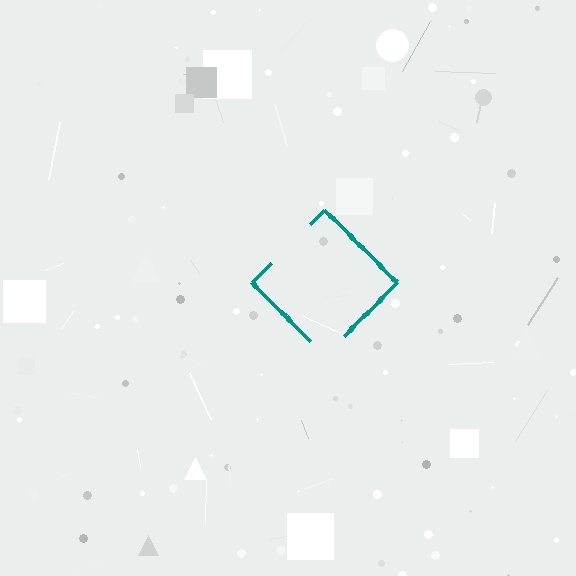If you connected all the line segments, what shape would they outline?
They would outline a diamond.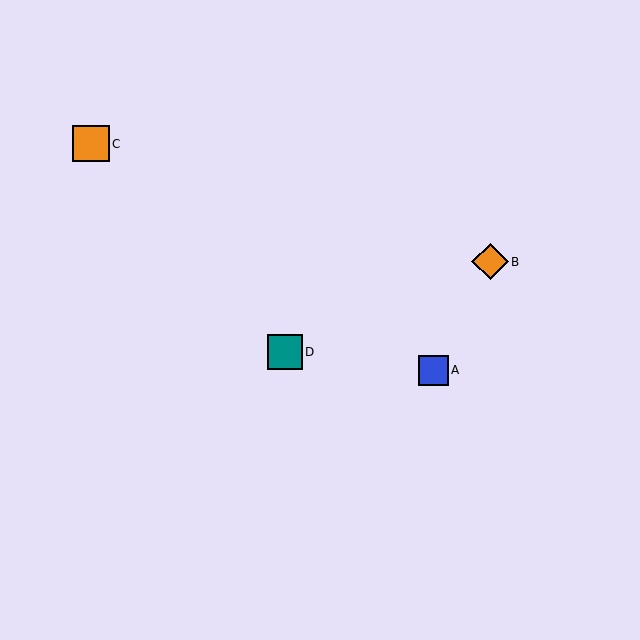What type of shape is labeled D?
Shape D is a teal square.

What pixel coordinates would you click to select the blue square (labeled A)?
Click at (433, 370) to select the blue square A.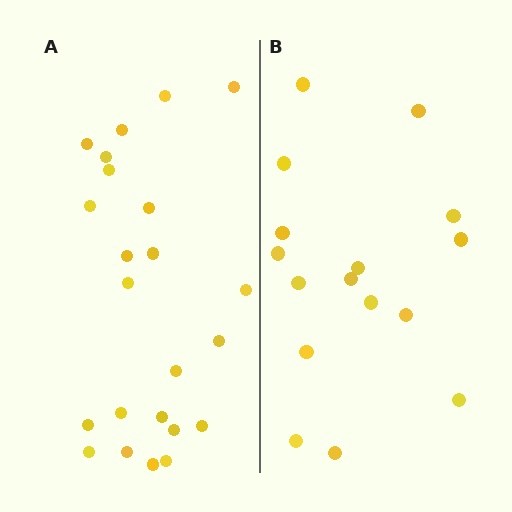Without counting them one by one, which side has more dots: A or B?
Region A (the left region) has more dots.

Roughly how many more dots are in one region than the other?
Region A has roughly 8 or so more dots than region B.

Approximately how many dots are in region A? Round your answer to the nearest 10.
About 20 dots. (The exact count is 23, which rounds to 20.)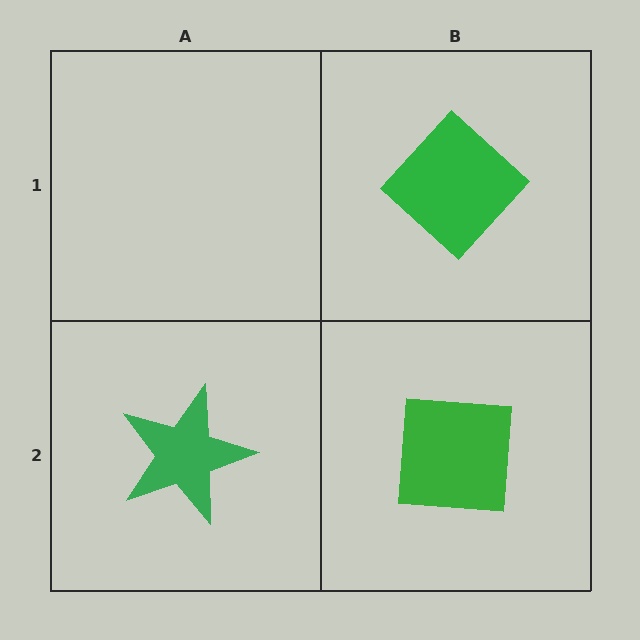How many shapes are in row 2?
2 shapes.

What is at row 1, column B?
A green diamond.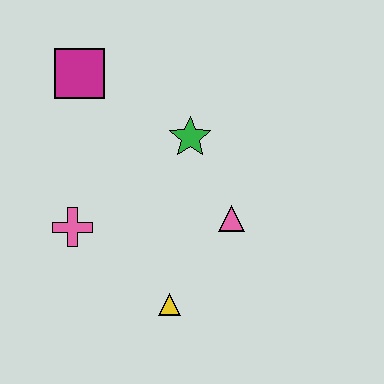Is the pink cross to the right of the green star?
No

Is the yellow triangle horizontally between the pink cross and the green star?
Yes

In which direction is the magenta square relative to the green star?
The magenta square is to the left of the green star.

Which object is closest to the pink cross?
The yellow triangle is closest to the pink cross.